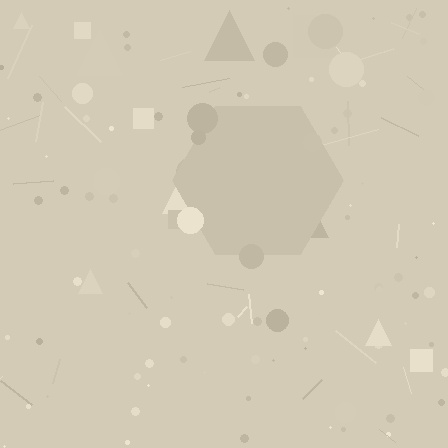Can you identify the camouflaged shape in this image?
The camouflaged shape is a hexagon.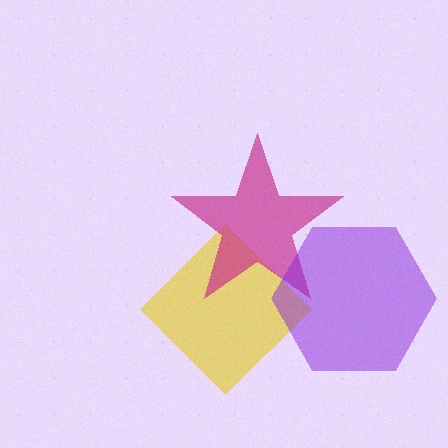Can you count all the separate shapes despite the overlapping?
Yes, there are 3 separate shapes.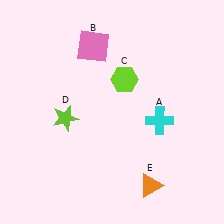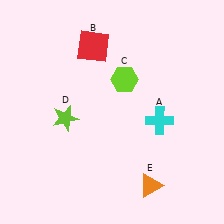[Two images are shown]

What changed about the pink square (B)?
In Image 1, B is pink. In Image 2, it changed to red.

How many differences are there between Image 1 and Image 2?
There is 1 difference between the two images.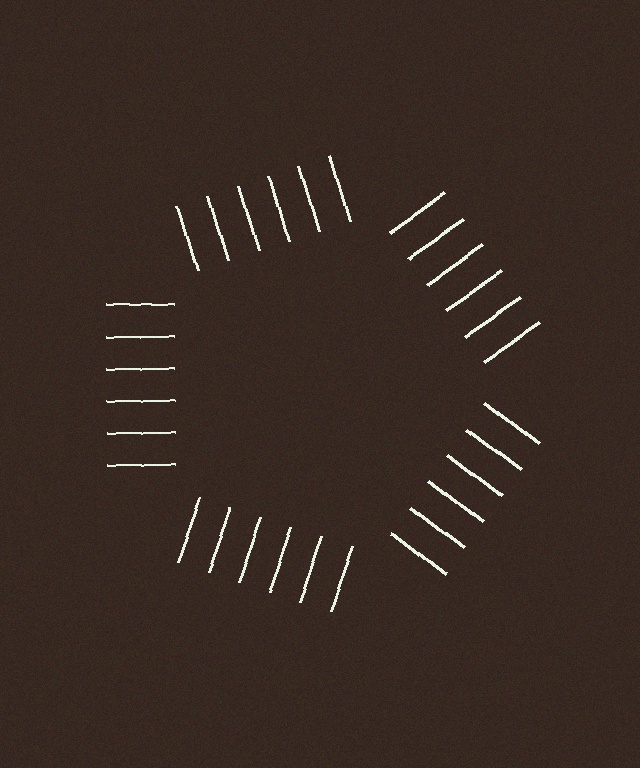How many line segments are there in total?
30 — 6 along each of the 5 edges.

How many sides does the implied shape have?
5 sides — the line-ends trace a pentagon.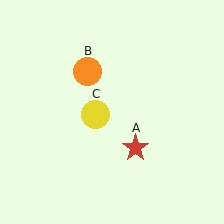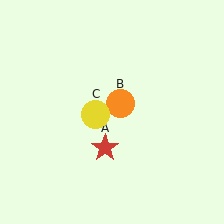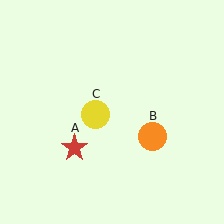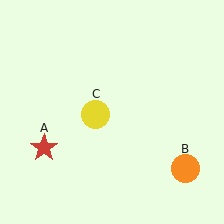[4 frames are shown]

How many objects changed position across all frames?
2 objects changed position: red star (object A), orange circle (object B).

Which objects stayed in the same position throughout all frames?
Yellow circle (object C) remained stationary.